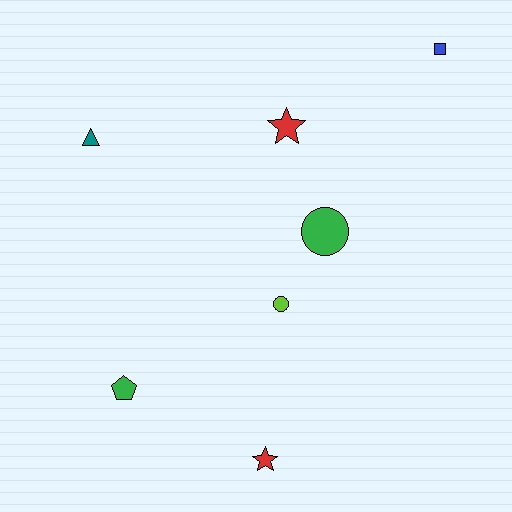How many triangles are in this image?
There is 1 triangle.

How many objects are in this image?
There are 7 objects.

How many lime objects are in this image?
There is 1 lime object.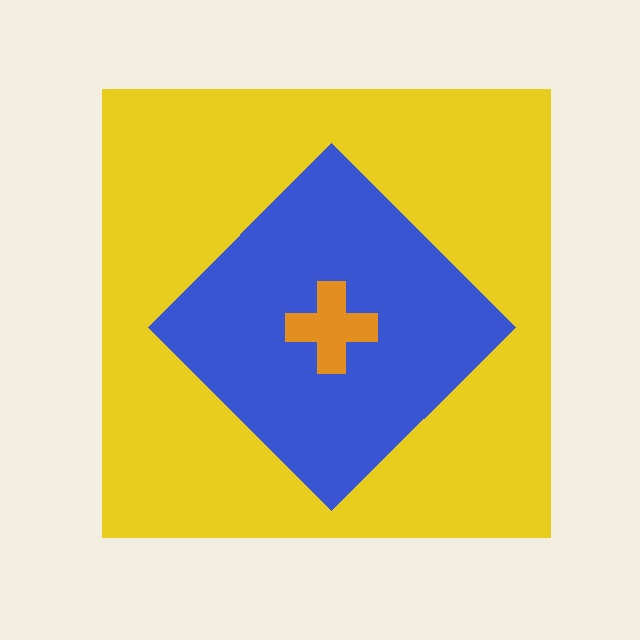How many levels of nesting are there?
3.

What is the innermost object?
The orange cross.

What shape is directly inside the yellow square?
The blue diamond.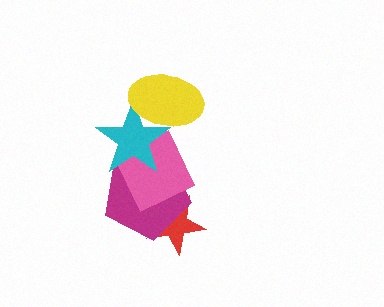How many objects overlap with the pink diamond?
4 objects overlap with the pink diamond.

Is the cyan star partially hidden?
Yes, it is partially covered by another shape.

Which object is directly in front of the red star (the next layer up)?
The magenta pentagon is directly in front of the red star.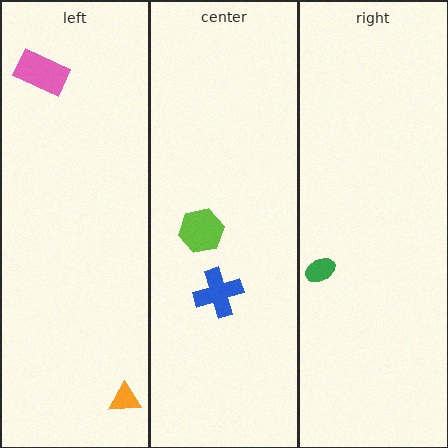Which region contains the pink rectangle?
The left region.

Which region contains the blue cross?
The center region.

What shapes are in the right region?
The green ellipse.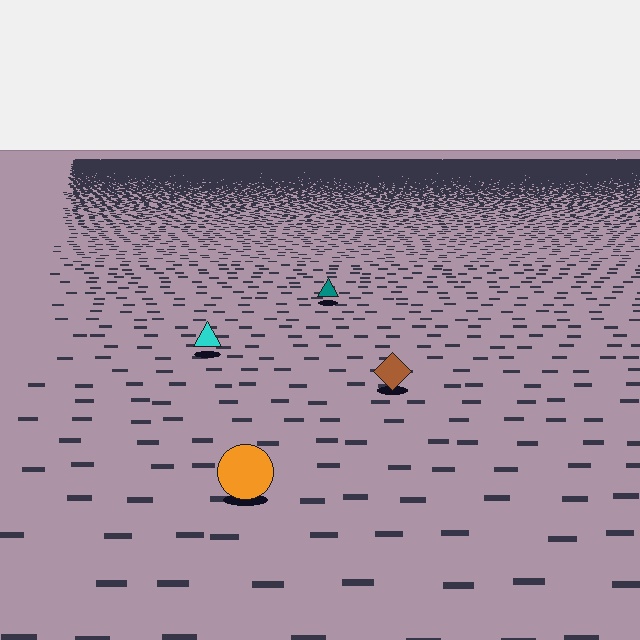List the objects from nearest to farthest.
From nearest to farthest: the orange circle, the brown diamond, the cyan triangle, the teal triangle.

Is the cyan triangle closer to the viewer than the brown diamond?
No. The brown diamond is closer — you can tell from the texture gradient: the ground texture is coarser near it.